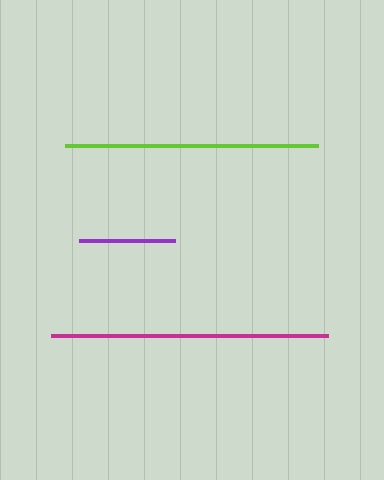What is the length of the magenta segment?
The magenta segment is approximately 277 pixels long.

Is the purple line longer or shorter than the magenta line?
The magenta line is longer than the purple line.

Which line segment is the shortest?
The purple line is the shortest at approximately 95 pixels.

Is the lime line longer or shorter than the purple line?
The lime line is longer than the purple line.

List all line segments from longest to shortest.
From longest to shortest: magenta, lime, purple.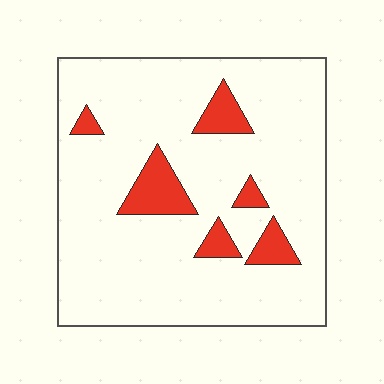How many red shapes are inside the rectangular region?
6.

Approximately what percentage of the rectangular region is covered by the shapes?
Approximately 10%.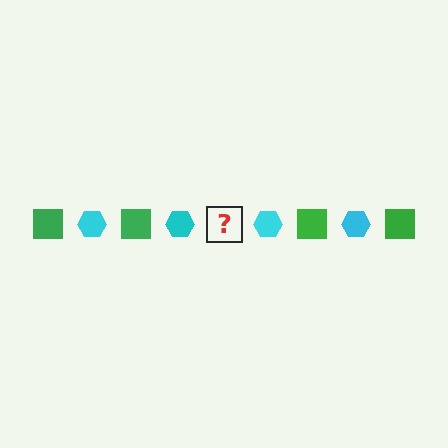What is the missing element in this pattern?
The missing element is a green square.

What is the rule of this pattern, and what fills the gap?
The rule is that the pattern alternates between green square and cyan hexagon. The gap should be filled with a green square.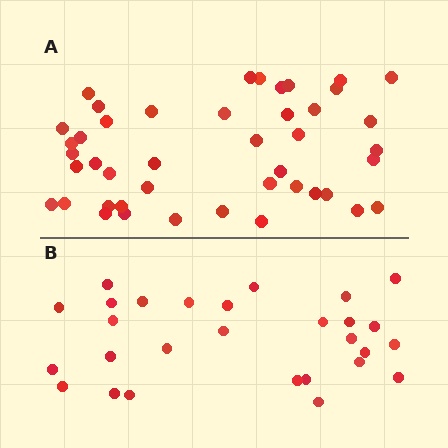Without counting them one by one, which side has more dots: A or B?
Region A (the top region) has more dots.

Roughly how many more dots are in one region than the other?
Region A has approximately 15 more dots than region B.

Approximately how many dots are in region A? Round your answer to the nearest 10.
About 40 dots. (The exact count is 44, which rounds to 40.)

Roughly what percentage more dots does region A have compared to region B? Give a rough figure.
About 55% more.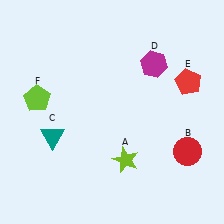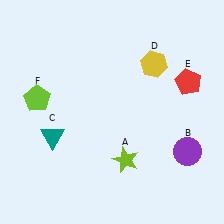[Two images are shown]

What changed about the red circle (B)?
In Image 1, B is red. In Image 2, it changed to purple.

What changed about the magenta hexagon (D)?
In Image 1, D is magenta. In Image 2, it changed to yellow.